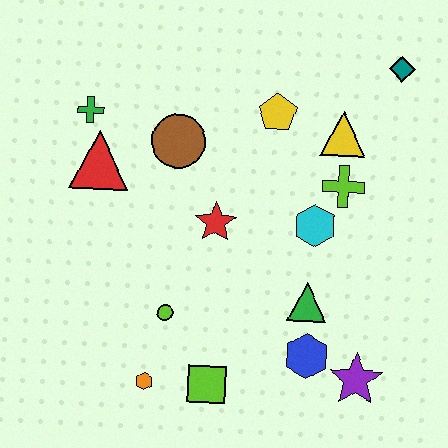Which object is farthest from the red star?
The teal diamond is farthest from the red star.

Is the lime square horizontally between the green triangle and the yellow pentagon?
No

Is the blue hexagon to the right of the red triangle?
Yes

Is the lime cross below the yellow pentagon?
Yes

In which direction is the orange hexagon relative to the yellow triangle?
The orange hexagon is below the yellow triangle.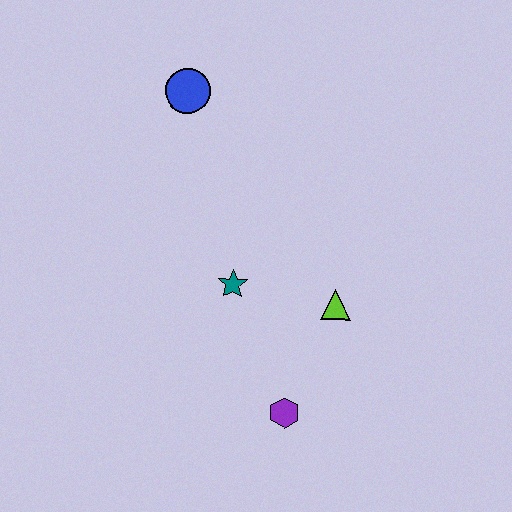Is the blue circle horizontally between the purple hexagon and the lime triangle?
No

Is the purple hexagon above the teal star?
No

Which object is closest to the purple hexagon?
The lime triangle is closest to the purple hexagon.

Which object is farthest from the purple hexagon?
The blue circle is farthest from the purple hexagon.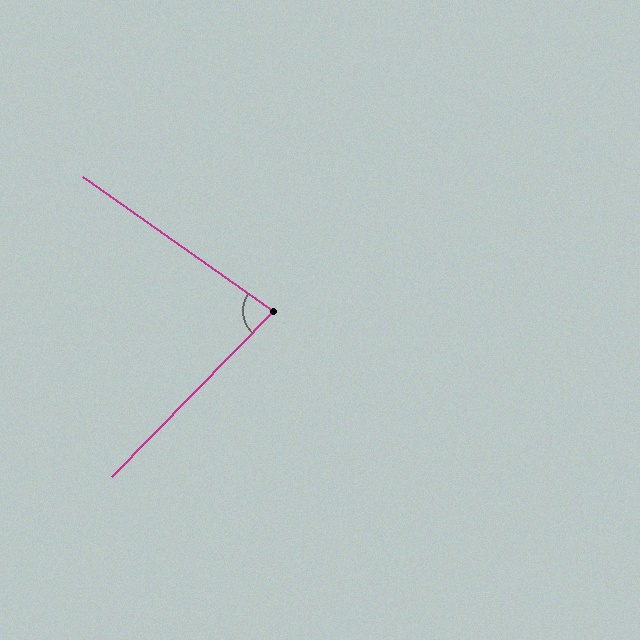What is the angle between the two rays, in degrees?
Approximately 81 degrees.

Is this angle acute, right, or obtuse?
It is acute.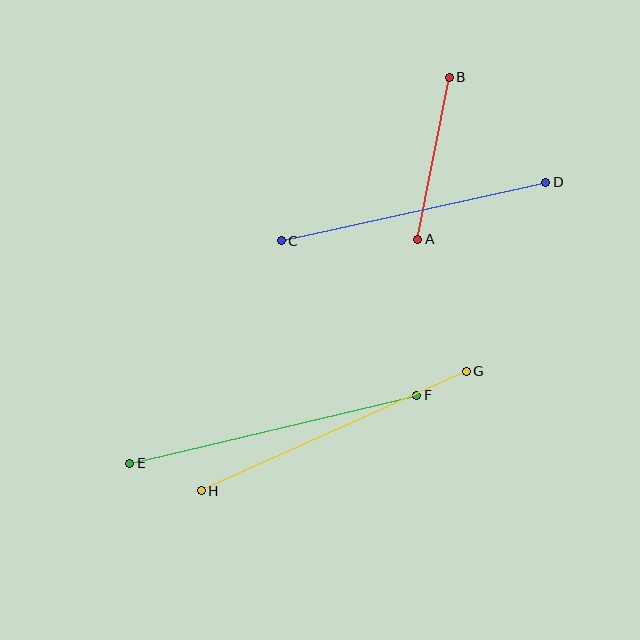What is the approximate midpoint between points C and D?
The midpoint is at approximately (414, 212) pixels.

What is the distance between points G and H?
The distance is approximately 291 pixels.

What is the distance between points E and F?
The distance is approximately 295 pixels.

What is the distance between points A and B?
The distance is approximately 165 pixels.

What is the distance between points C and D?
The distance is approximately 271 pixels.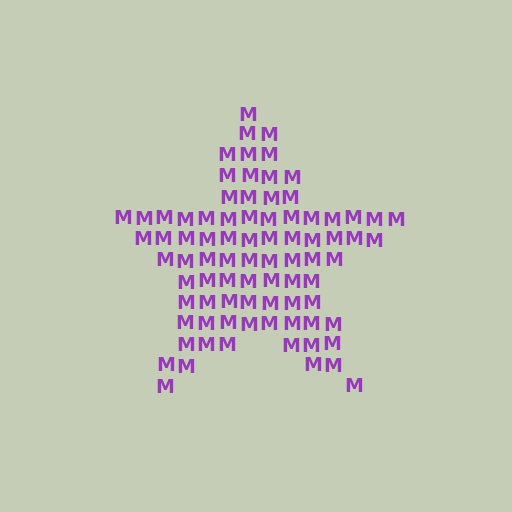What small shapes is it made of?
It is made of small letter M's.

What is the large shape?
The large shape is a star.